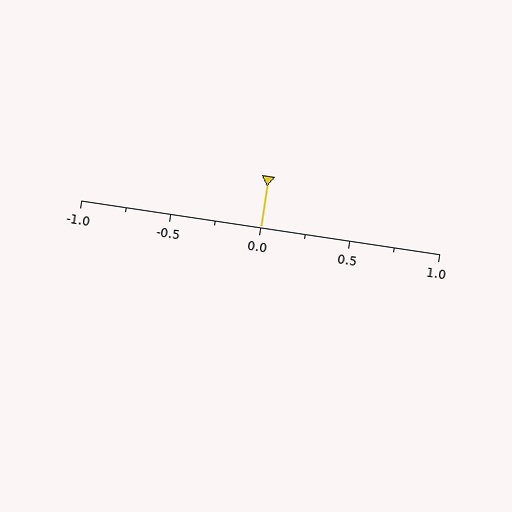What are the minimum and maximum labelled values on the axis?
The axis runs from -1.0 to 1.0.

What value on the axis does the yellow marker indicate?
The marker indicates approximately 0.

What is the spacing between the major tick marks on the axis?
The major ticks are spaced 0.5 apart.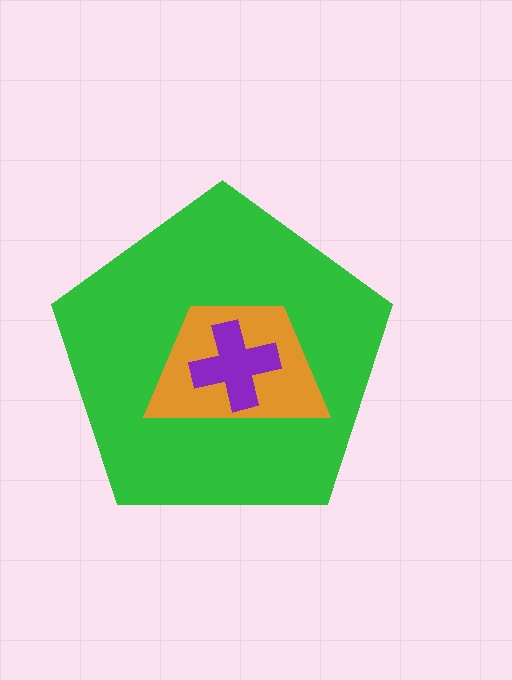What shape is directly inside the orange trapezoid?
The purple cross.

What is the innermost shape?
The purple cross.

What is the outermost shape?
The green pentagon.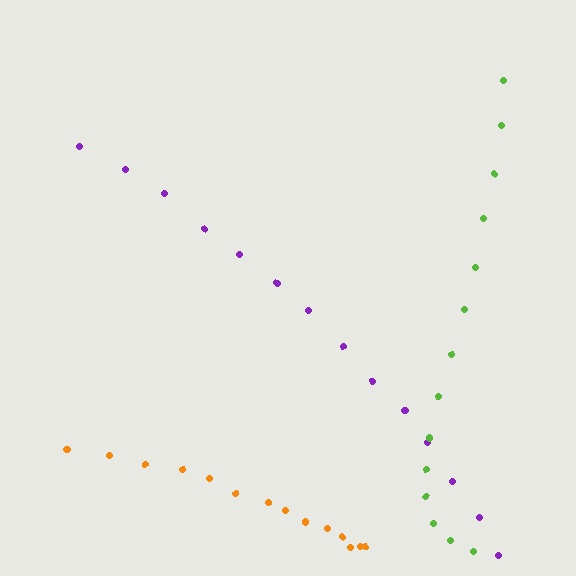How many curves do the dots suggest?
There are 3 distinct paths.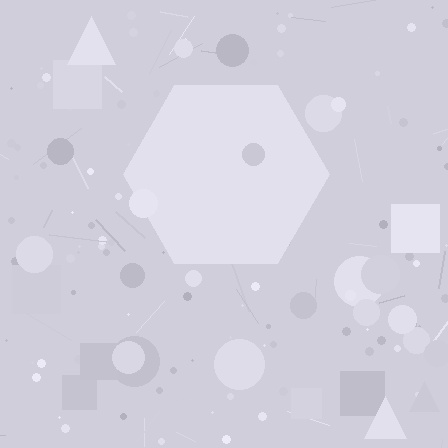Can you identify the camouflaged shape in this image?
The camouflaged shape is a hexagon.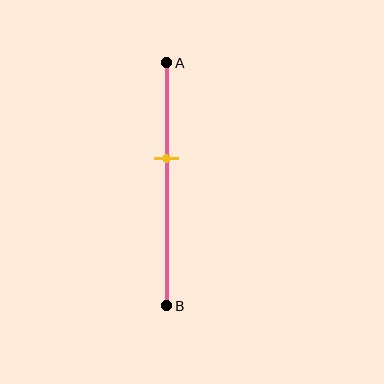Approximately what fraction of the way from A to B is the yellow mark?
The yellow mark is approximately 40% of the way from A to B.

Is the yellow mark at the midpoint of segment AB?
No, the mark is at about 40% from A, not at the 50% midpoint.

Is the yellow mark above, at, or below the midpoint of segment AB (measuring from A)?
The yellow mark is above the midpoint of segment AB.